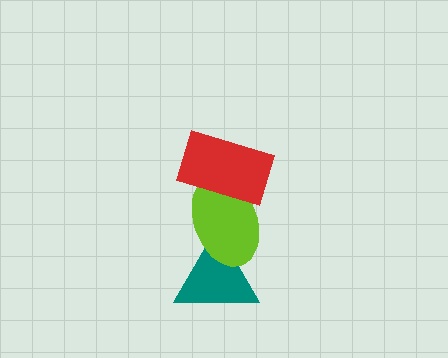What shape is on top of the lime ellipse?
The red rectangle is on top of the lime ellipse.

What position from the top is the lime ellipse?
The lime ellipse is 2nd from the top.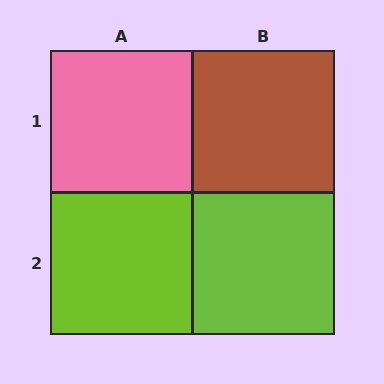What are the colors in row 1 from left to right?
Pink, brown.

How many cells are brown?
1 cell is brown.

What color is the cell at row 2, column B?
Lime.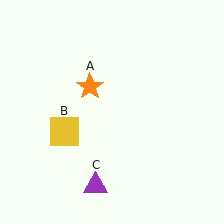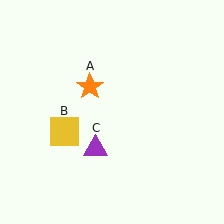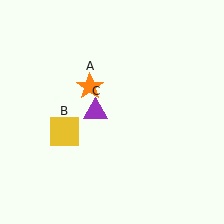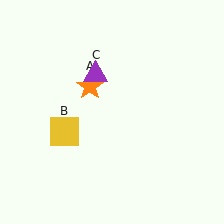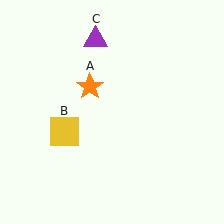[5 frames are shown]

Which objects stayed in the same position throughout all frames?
Orange star (object A) and yellow square (object B) remained stationary.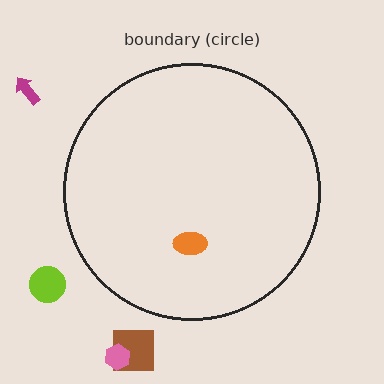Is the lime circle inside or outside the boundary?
Outside.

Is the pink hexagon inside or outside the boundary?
Outside.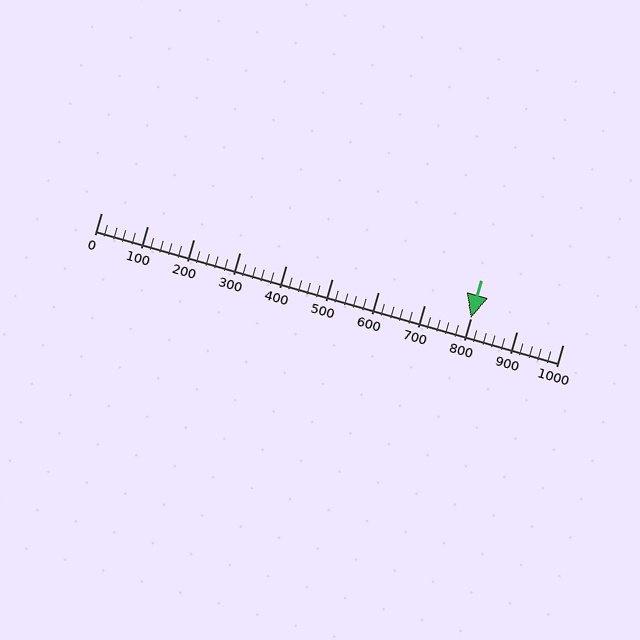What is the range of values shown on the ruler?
The ruler shows values from 0 to 1000.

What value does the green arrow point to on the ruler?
The green arrow points to approximately 800.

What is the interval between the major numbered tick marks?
The major tick marks are spaced 100 units apart.